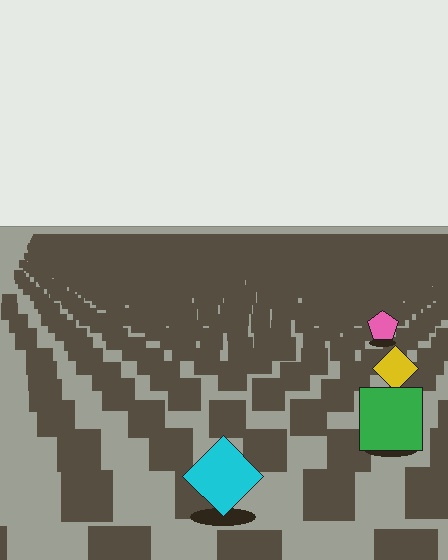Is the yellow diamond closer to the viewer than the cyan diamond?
No. The cyan diamond is closer — you can tell from the texture gradient: the ground texture is coarser near it.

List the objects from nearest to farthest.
From nearest to farthest: the cyan diamond, the green square, the yellow diamond, the pink pentagon.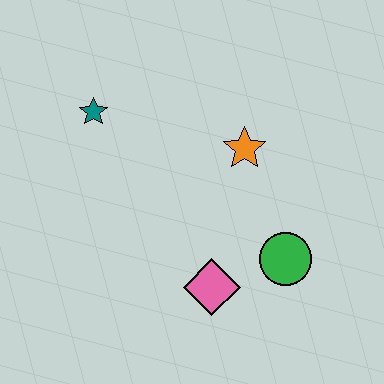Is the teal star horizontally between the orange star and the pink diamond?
No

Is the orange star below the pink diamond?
No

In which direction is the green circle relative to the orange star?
The green circle is below the orange star.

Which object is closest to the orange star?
The green circle is closest to the orange star.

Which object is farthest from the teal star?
The green circle is farthest from the teal star.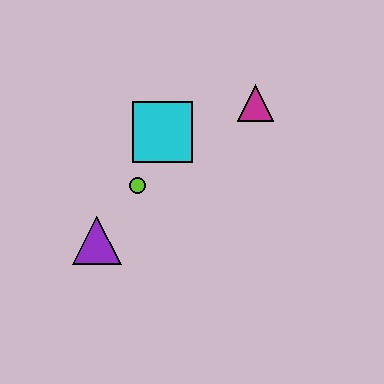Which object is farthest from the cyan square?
The purple triangle is farthest from the cyan square.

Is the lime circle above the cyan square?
No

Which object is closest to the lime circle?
The cyan square is closest to the lime circle.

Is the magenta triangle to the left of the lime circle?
No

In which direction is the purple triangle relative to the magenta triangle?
The purple triangle is to the left of the magenta triangle.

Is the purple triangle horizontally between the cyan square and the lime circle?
No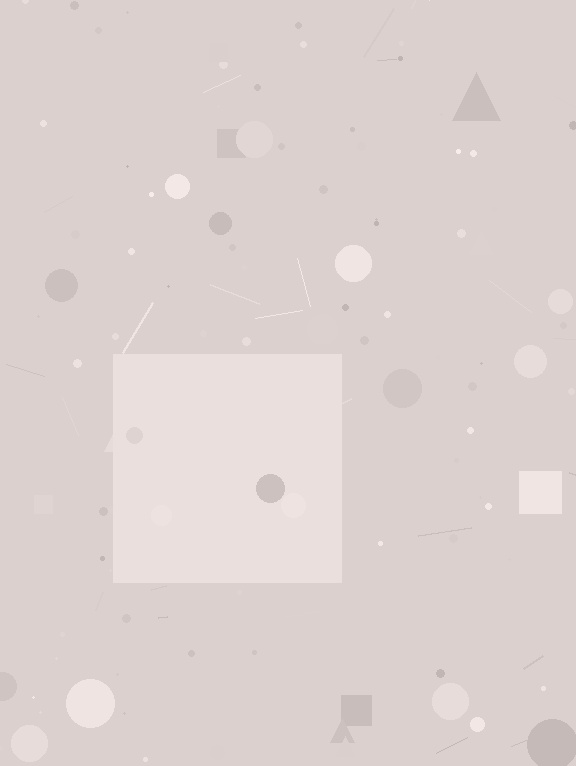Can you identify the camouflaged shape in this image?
The camouflaged shape is a square.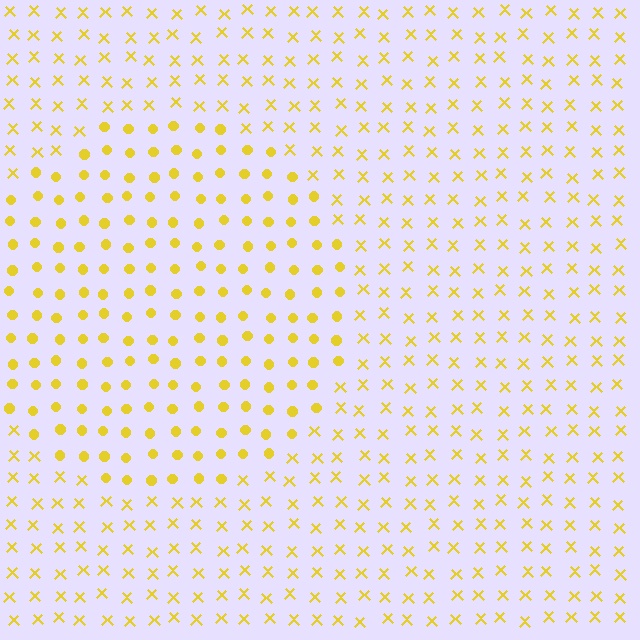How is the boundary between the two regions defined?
The boundary is defined by a change in element shape: circles inside vs. X marks outside. All elements share the same color and spacing.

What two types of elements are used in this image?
The image uses circles inside the circle region and X marks outside it.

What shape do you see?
I see a circle.